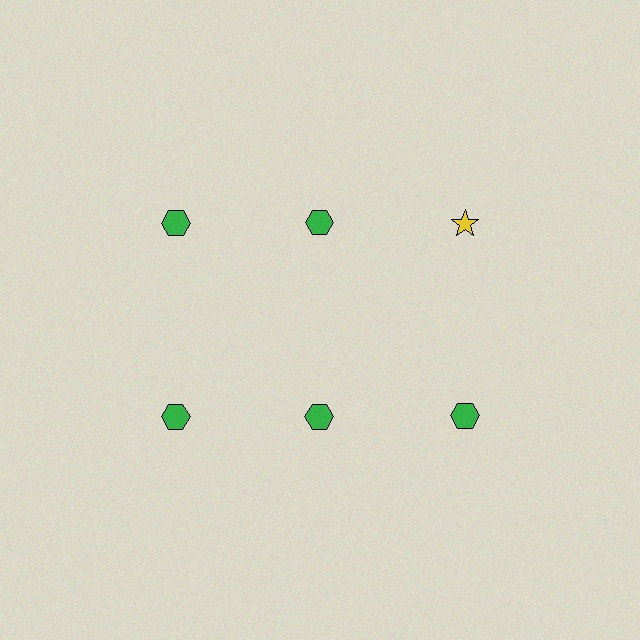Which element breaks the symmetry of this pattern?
The yellow star in the top row, center column breaks the symmetry. All other shapes are green hexagons.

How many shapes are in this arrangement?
There are 6 shapes arranged in a grid pattern.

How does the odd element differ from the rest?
It differs in both color (yellow instead of green) and shape (star instead of hexagon).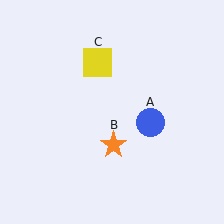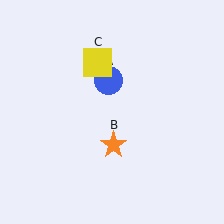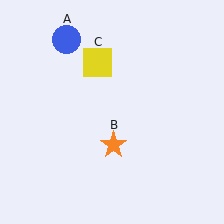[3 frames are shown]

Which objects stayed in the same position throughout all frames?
Orange star (object B) and yellow square (object C) remained stationary.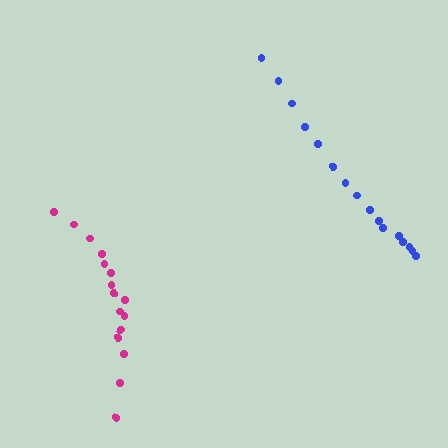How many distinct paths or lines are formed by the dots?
There are 2 distinct paths.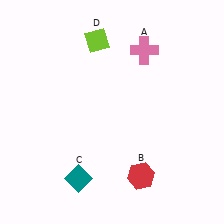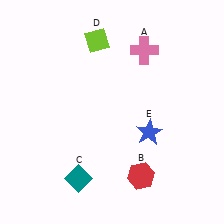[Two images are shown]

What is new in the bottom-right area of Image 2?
A blue star (E) was added in the bottom-right area of Image 2.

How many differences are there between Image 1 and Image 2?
There is 1 difference between the two images.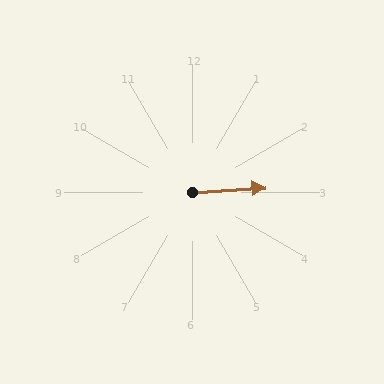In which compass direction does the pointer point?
East.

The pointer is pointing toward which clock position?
Roughly 3 o'clock.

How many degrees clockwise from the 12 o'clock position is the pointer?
Approximately 86 degrees.